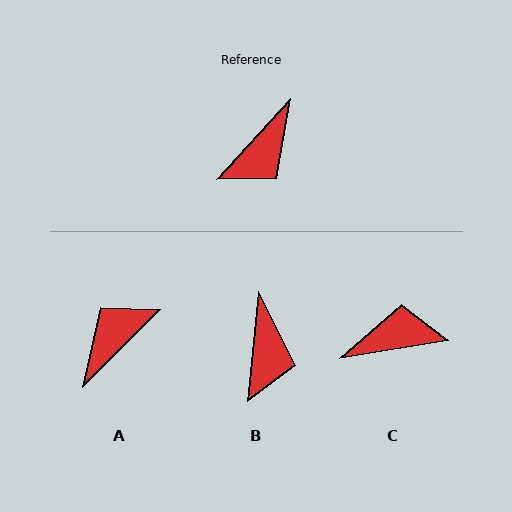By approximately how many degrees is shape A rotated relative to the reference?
Approximately 178 degrees counter-clockwise.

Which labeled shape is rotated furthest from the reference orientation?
A, about 178 degrees away.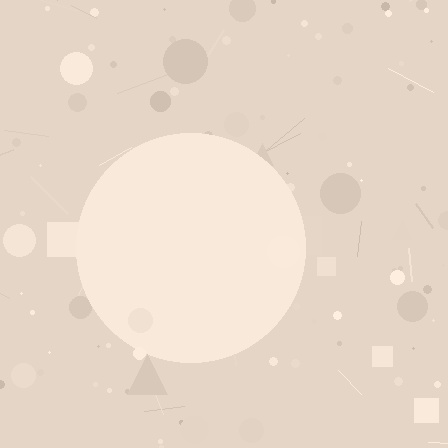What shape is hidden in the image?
A circle is hidden in the image.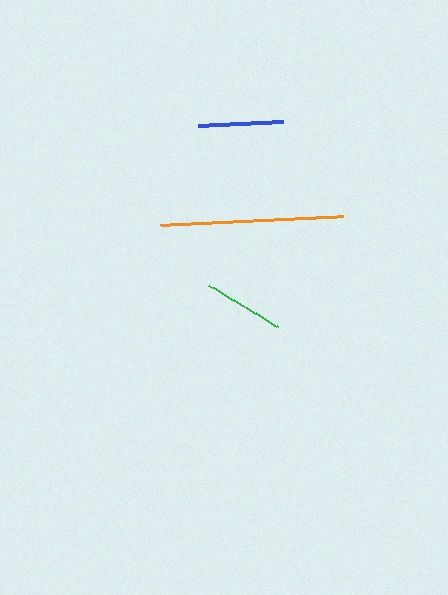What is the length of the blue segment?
The blue segment is approximately 86 pixels long.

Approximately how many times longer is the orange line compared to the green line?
The orange line is approximately 2.3 times the length of the green line.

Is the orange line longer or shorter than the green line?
The orange line is longer than the green line.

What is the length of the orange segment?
The orange segment is approximately 184 pixels long.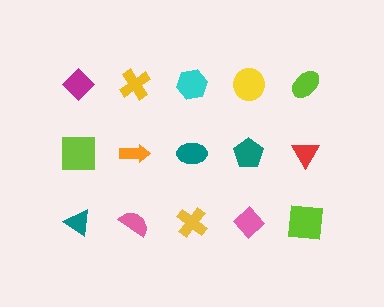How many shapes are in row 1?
5 shapes.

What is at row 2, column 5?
A red triangle.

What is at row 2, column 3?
A teal ellipse.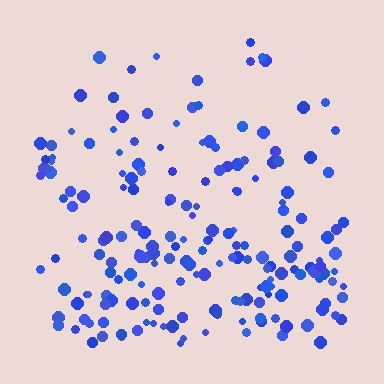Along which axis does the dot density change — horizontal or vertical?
Vertical.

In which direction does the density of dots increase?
From top to bottom, with the bottom side densest.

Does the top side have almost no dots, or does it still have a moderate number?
Still a moderate number, just noticeably fewer than the bottom.